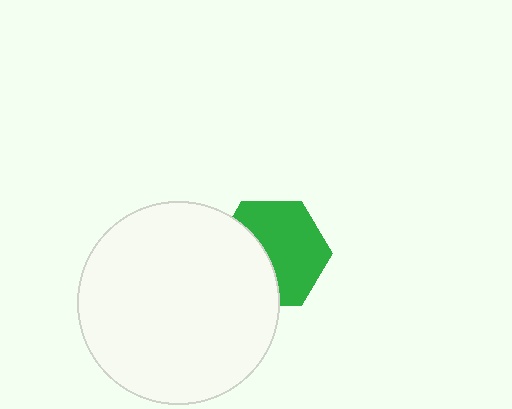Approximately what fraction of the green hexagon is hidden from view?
Roughly 39% of the green hexagon is hidden behind the white circle.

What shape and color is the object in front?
The object in front is a white circle.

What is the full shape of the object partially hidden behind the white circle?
The partially hidden object is a green hexagon.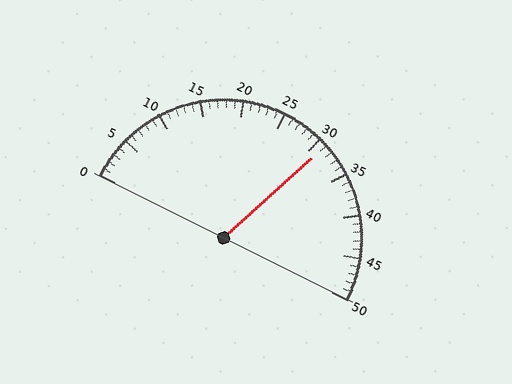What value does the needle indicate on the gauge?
The needle indicates approximately 31.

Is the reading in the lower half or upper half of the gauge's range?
The reading is in the upper half of the range (0 to 50).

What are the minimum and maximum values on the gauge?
The gauge ranges from 0 to 50.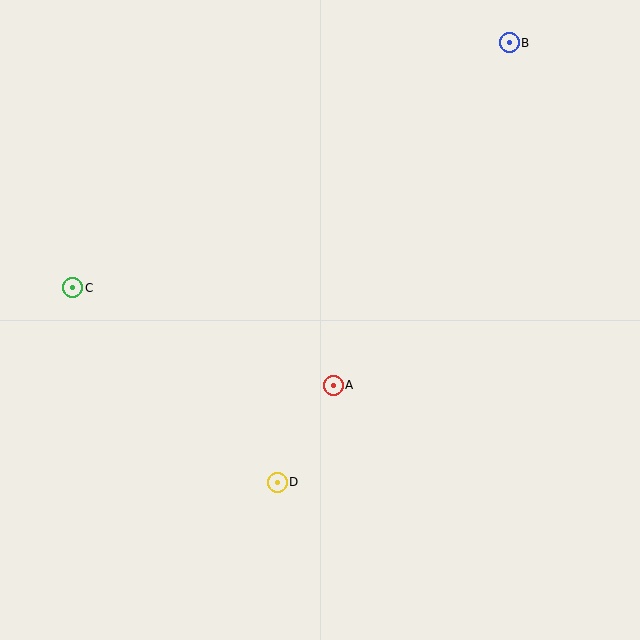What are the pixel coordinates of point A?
Point A is at (333, 385).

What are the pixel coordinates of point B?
Point B is at (509, 43).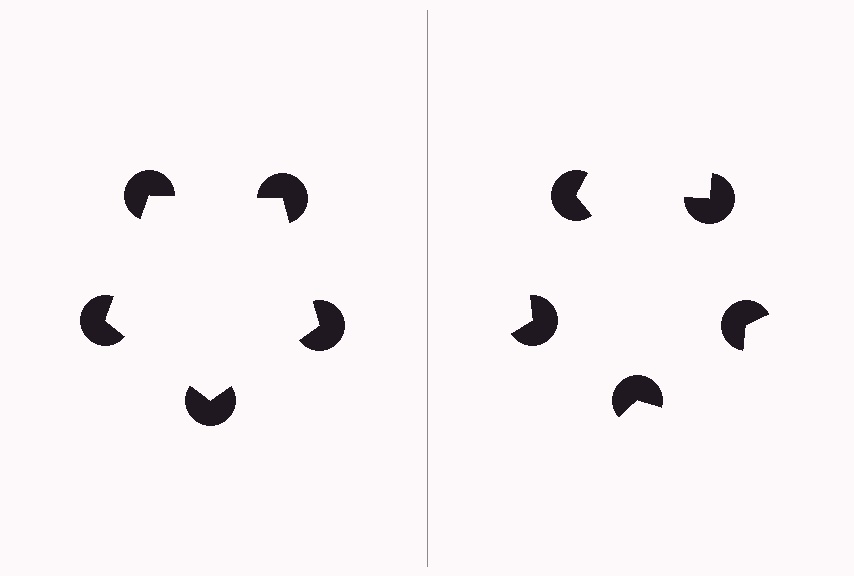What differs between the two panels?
The pac-man discs are positioned identically on both sides; only the wedge orientations differ. On the left they align to a pentagon; on the right they are misaligned.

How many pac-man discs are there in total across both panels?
10 — 5 on each side.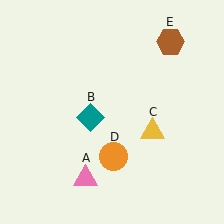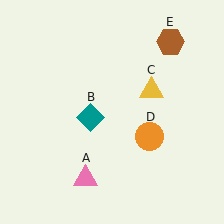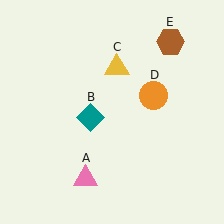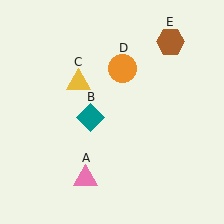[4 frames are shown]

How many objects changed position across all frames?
2 objects changed position: yellow triangle (object C), orange circle (object D).